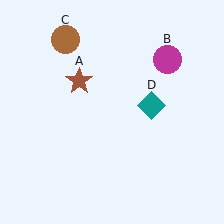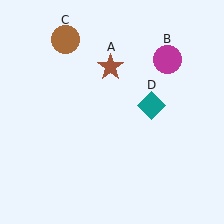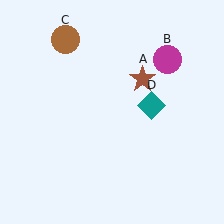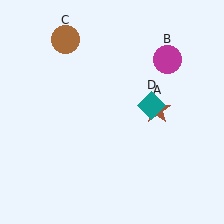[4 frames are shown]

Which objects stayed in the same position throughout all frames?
Magenta circle (object B) and brown circle (object C) and teal diamond (object D) remained stationary.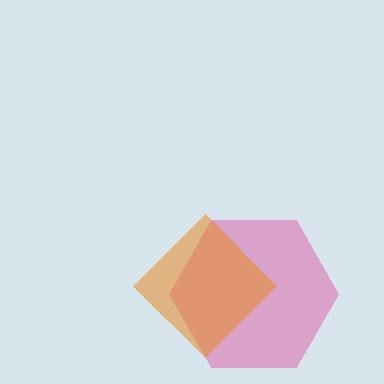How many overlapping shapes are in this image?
There are 2 overlapping shapes in the image.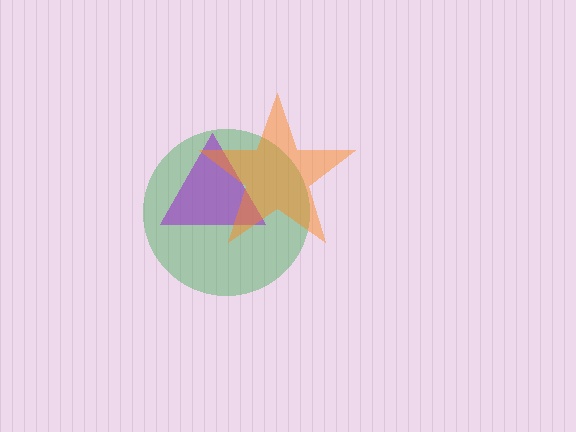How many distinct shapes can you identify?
There are 3 distinct shapes: a green circle, a purple triangle, an orange star.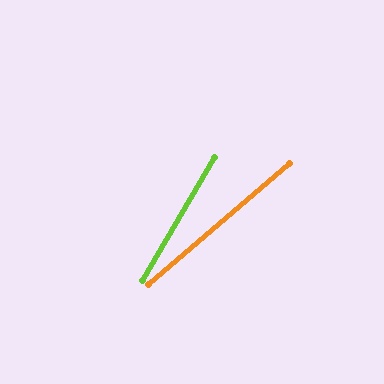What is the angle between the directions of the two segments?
Approximately 19 degrees.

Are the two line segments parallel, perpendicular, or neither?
Neither parallel nor perpendicular — they differ by about 19°.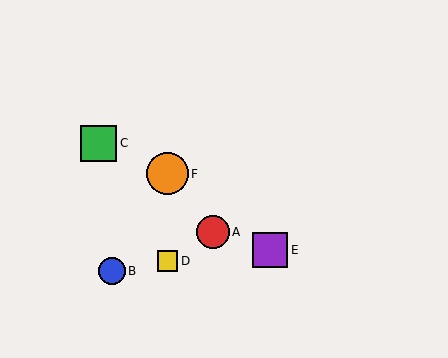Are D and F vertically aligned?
Yes, both are at x≈167.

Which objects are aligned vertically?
Objects D, F are aligned vertically.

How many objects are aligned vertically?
2 objects (D, F) are aligned vertically.